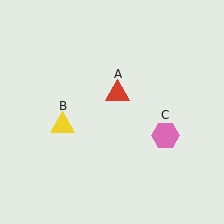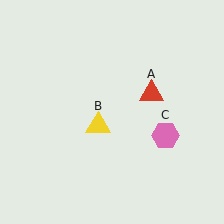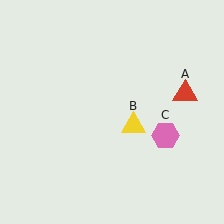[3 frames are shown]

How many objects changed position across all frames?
2 objects changed position: red triangle (object A), yellow triangle (object B).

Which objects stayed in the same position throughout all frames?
Pink hexagon (object C) remained stationary.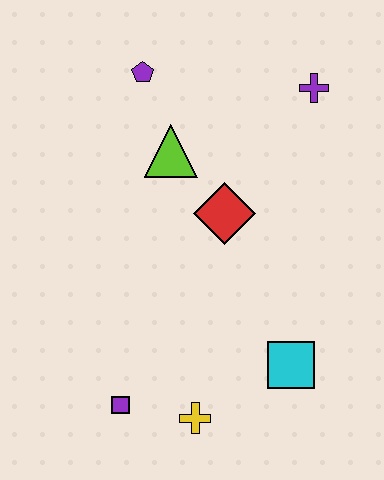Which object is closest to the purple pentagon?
The lime triangle is closest to the purple pentagon.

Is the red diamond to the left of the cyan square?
Yes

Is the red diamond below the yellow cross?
No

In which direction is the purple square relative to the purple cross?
The purple square is below the purple cross.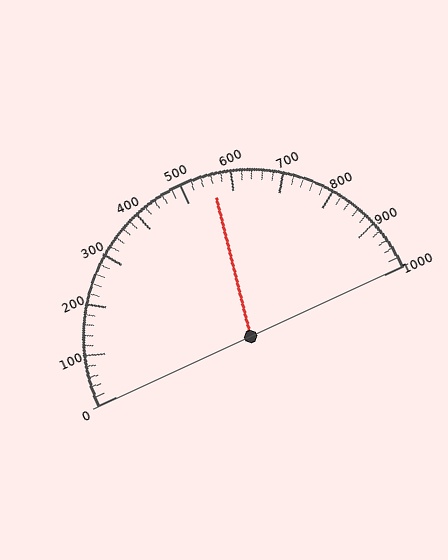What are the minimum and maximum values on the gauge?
The gauge ranges from 0 to 1000.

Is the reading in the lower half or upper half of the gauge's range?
The reading is in the upper half of the range (0 to 1000).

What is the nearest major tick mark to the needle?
The nearest major tick mark is 600.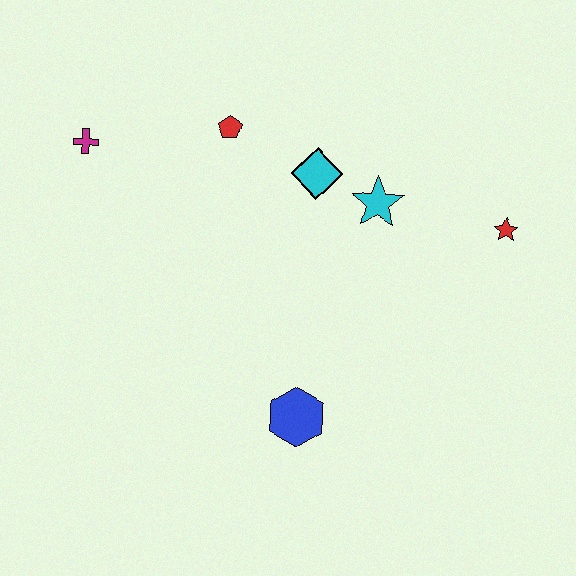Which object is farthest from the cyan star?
The magenta cross is farthest from the cyan star.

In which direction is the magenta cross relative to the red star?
The magenta cross is to the left of the red star.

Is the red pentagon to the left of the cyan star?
Yes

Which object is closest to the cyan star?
The cyan diamond is closest to the cyan star.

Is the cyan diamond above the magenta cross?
No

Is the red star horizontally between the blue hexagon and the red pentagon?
No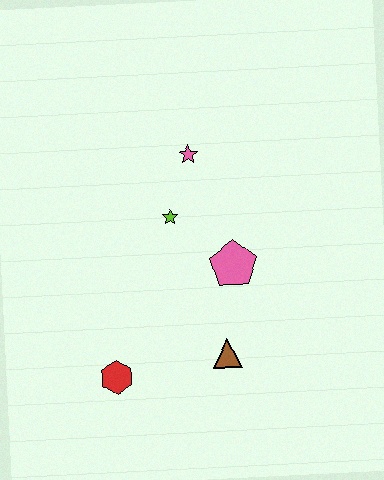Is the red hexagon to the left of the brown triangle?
Yes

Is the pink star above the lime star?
Yes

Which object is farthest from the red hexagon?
The pink star is farthest from the red hexagon.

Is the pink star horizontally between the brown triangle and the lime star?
Yes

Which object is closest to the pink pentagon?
The lime star is closest to the pink pentagon.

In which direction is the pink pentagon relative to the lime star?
The pink pentagon is to the right of the lime star.